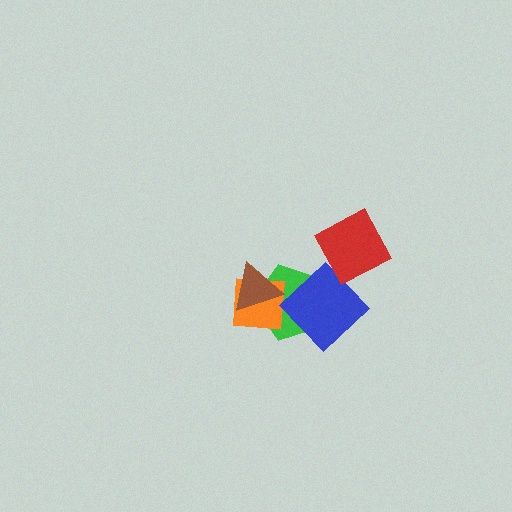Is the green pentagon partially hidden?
Yes, it is partially covered by another shape.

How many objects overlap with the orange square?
3 objects overlap with the orange square.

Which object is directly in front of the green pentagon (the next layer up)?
The orange square is directly in front of the green pentagon.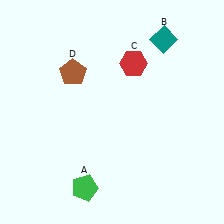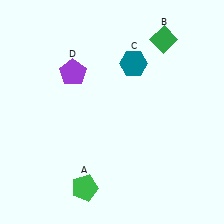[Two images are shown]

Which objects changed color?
B changed from teal to green. C changed from red to teal. D changed from brown to purple.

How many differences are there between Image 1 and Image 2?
There are 3 differences between the two images.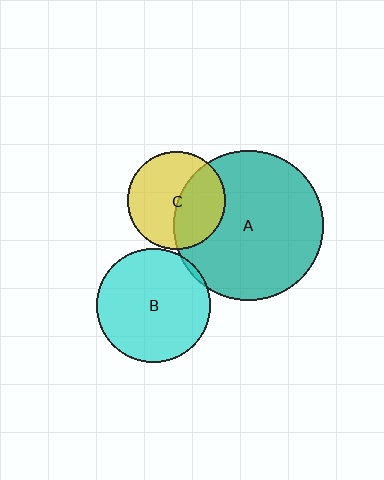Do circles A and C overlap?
Yes.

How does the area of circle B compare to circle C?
Approximately 1.4 times.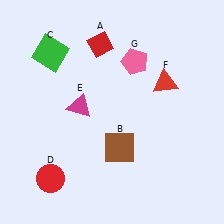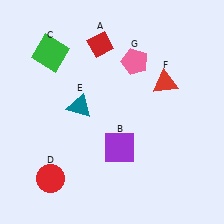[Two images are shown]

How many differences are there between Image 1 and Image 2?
There are 2 differences between the two images.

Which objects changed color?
B changed from brown to purple. E changed from magenta to teal.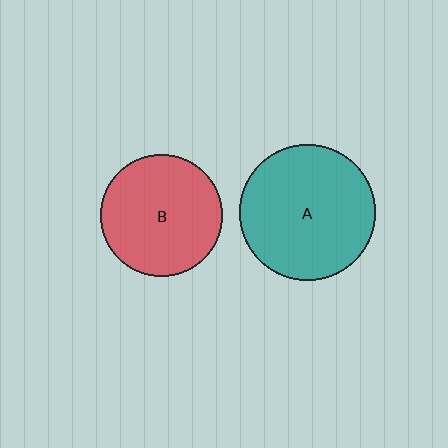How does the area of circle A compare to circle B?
Approximately 1.2 times.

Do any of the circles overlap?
No, none of the circles overlap.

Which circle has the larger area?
Circle A (teal).